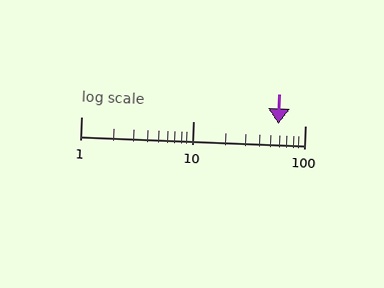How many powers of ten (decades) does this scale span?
The scale spans 2 decades, from 1 to 100.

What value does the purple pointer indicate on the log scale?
The pointer indicates approximately 58.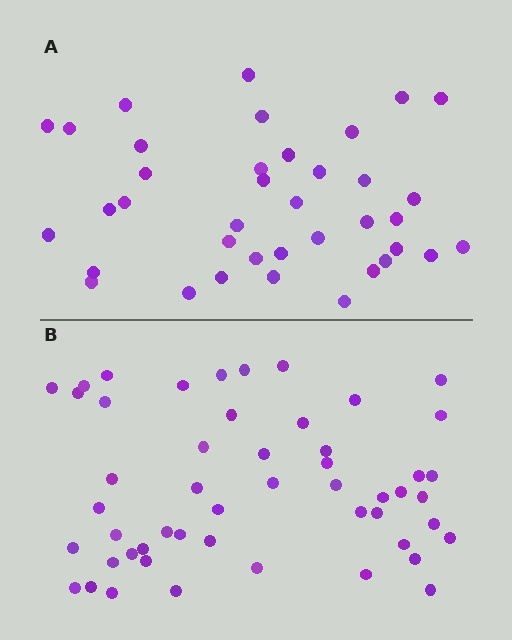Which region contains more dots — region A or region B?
Region B (the bottom region) has more dots.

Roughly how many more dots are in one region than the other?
Region B has approximately 15 more dots than region A.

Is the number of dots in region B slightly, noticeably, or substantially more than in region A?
Region B has noticeably more, but not dramatically so. The ratio is roughly 1.3 to 1.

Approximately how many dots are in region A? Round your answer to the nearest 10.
About 40 dots. (The exact count is 38, which rounds to 40.)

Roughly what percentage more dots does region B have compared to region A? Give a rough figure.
About 35% more.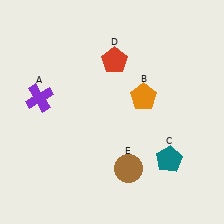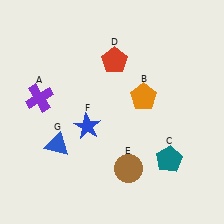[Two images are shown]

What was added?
A blue star (F), a blue triangle (G) were added in Image 2.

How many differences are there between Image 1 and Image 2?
There are 2 differences between the two images.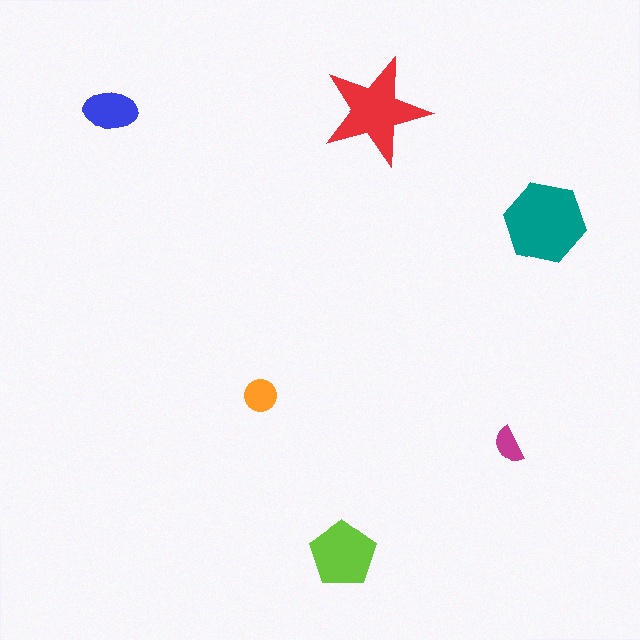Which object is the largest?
The teal hexagon.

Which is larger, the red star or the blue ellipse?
The red star.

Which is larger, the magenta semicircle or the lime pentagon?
The lime pentagon.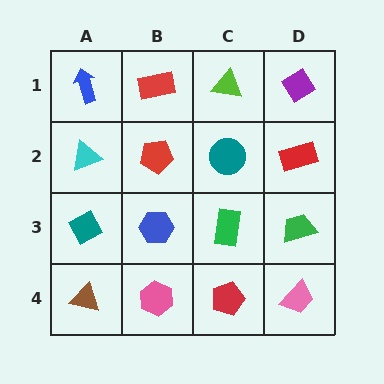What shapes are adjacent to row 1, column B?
A red pentagon (row 2, column B), a blue arrow (row 1, column A), a lime triangle (row 1, column C).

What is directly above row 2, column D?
A purple diamond.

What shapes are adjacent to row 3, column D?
A red rectangle (row 2, column D), a pink trapezoid (row 4, column D), a green rectangle (row 3, column C).